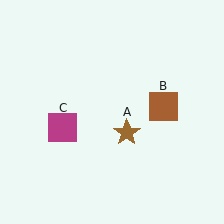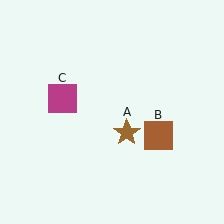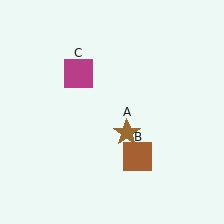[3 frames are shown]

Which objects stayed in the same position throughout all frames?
Brown star (object A) remained stationary.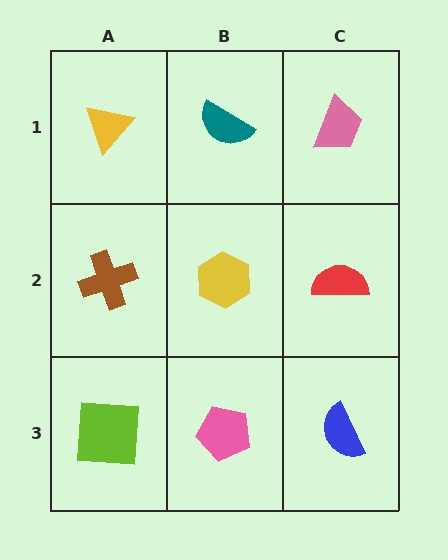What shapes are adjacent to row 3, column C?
A red semicircle (row 2, column C), a pink pentagon (row 3, column B).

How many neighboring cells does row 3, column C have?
2.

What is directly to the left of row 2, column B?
A brown cross.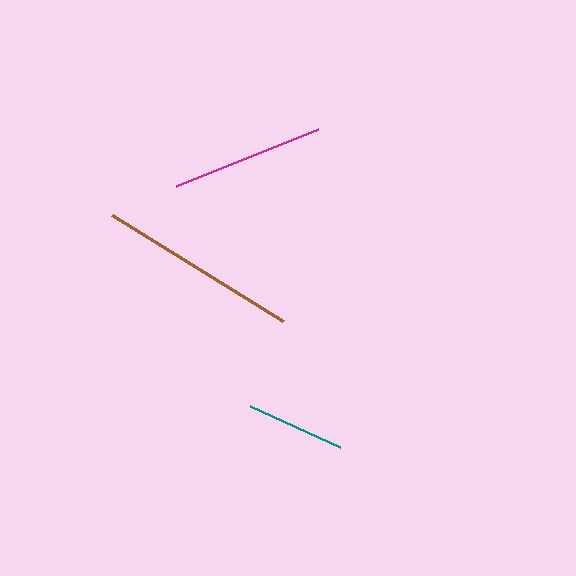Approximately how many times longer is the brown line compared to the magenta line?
The brown line is approximately 1.3 times the length of the magenta line.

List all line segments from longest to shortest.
From longest to shortest: brown, magenta, teal.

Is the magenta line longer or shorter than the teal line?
The magenta line is longer than the teal line.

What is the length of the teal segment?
The teal segment is approximately 99 pixels long.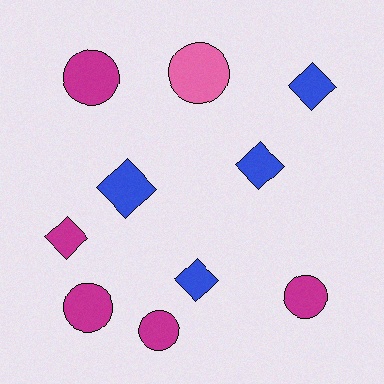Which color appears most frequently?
Magenta, with 5 objects.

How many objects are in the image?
There are 10 objects.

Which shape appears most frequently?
Diamond, with 5 objects.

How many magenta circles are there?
There are 4 magenta circles.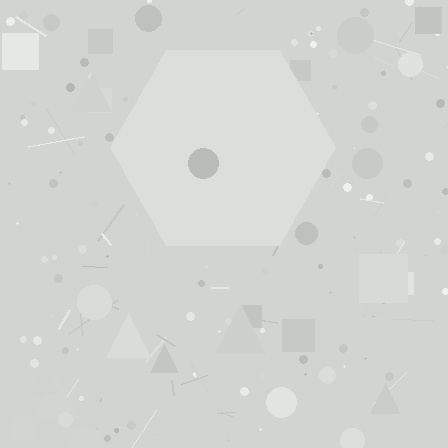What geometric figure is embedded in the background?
A hexagon is embedded in the background.